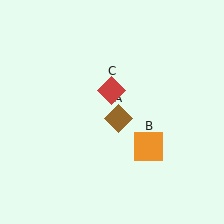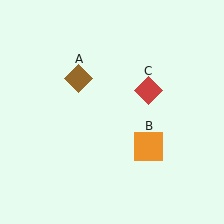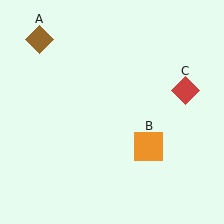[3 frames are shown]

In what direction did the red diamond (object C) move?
The red diamond (object C) moved right.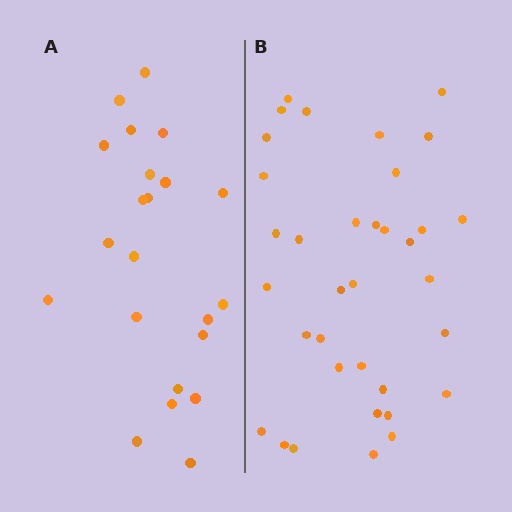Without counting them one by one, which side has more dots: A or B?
Region B (the right region) has more dots.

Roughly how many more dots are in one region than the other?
Region B has approximately 15 more dots than region A.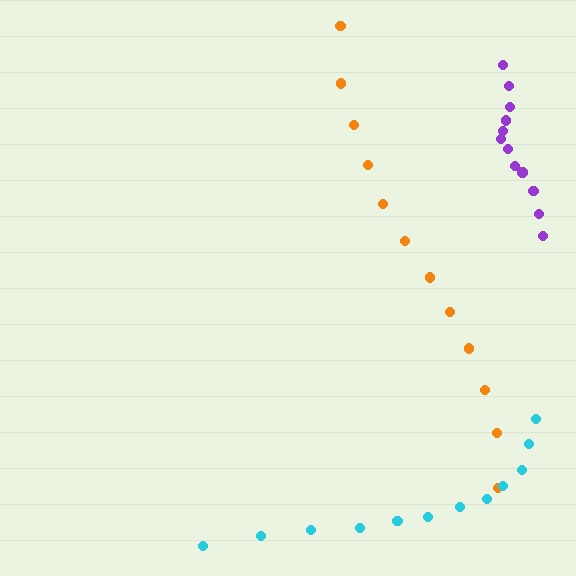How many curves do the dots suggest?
There are 3 distinct paths.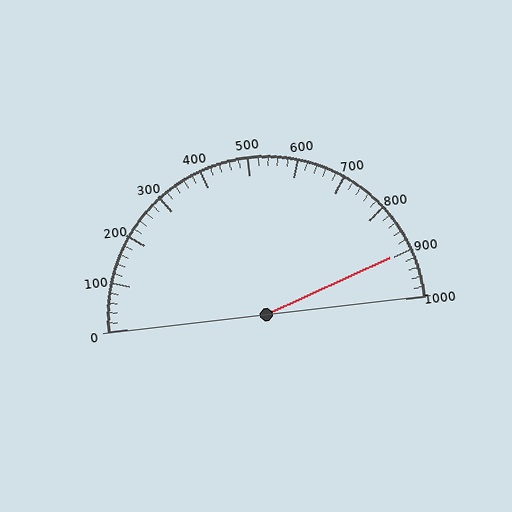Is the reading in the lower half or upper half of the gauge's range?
The reading is in the upper half of the range (0 to 1000).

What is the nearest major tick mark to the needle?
The nearest major tick mark is 900.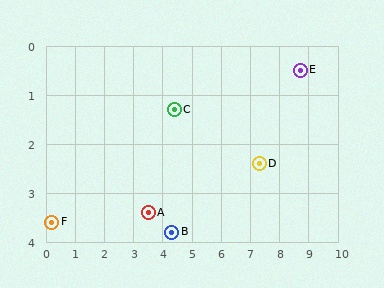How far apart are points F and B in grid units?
Points F and B are about 4.1 grid units apart.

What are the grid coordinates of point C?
Point C is at approximately (4.4, 1.3).